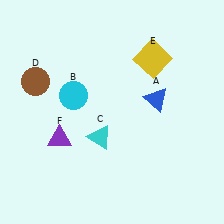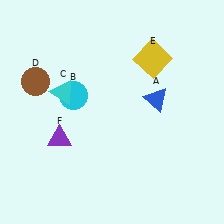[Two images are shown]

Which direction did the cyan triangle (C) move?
The cyan triangle (C) moved up.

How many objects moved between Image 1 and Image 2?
1 object moved between the two images.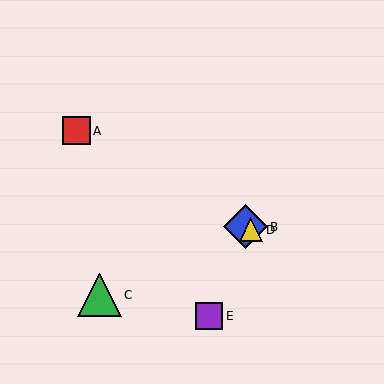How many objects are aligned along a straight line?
3 objects (A, B, D) are aligned along a straight line.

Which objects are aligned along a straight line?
Objects A, B, D are aligned along a straight line.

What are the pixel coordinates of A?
Object A is at (77, 131).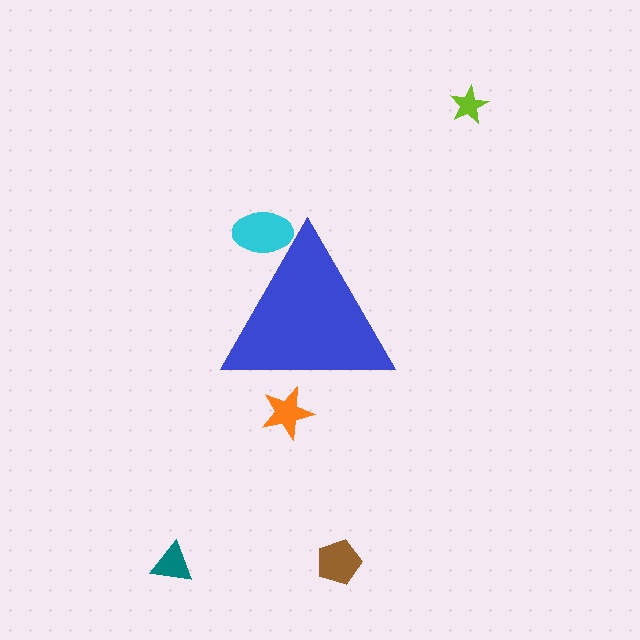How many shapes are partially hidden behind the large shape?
2 shapes are partially hidden.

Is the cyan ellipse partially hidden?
Yes, the cyan ellipse is partially hidden behind the blue triangle.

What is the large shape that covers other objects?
A blue triangle.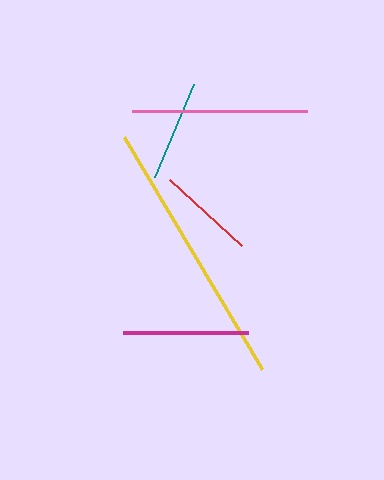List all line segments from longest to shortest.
From longest to shortest: yellow, pink, magenta, teal, red.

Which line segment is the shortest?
The red line is the shortest at approximately 98 pixels.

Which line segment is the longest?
The yellow line is the longest at approximately 270 pixels.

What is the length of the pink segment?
The pink segment is approximately 175 pixels long.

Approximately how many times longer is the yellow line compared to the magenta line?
The yellow line is approximately 2.1 times the length of the magenta line.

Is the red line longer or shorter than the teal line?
The teal line is longer than the red line.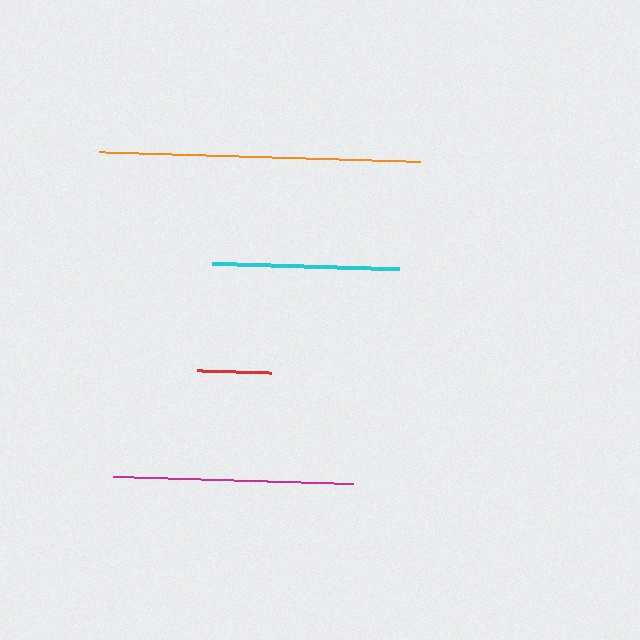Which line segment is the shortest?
The red line is the shortest at approximately 75 pixels.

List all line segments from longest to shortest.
From longest to shortest: orange, magenta, cyan, red.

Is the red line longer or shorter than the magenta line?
The magenta line is longer than the red line.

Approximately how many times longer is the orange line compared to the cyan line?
The orange line is approximately 1.7 times the length of the cyan line.